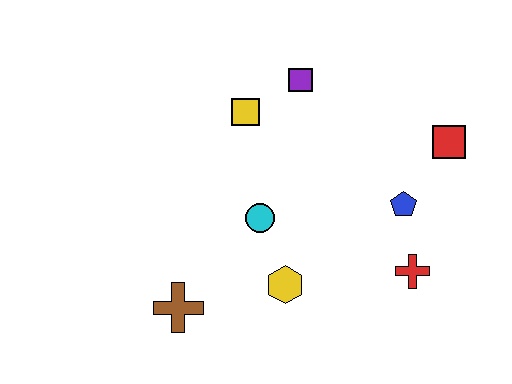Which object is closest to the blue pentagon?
The red cross is closest to the blue pentagon.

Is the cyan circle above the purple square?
No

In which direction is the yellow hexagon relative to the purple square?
The yellow hexagon is below the purple square.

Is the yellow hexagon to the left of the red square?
Yes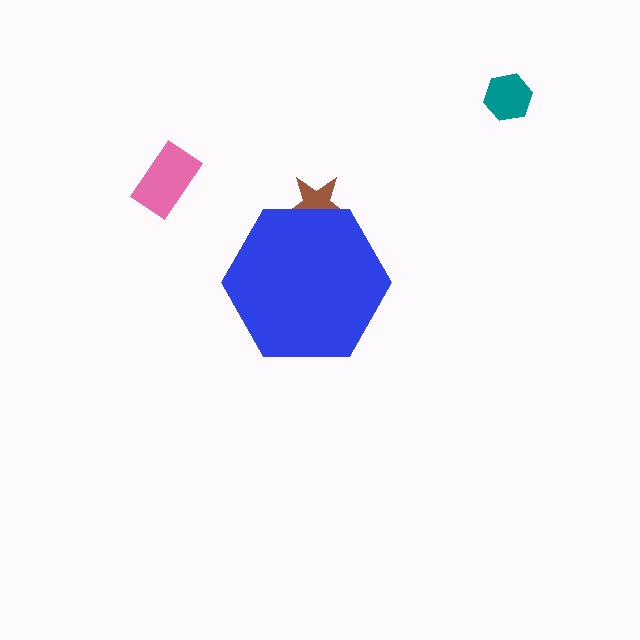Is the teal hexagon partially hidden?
No, the teal hexagon is fully visible.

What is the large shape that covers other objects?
A blue hexagon.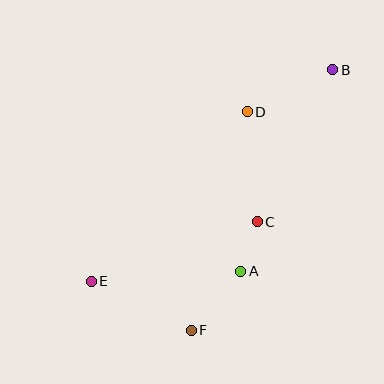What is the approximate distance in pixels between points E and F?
The distance between E and F is approximately 111 pixels.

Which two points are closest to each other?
Points A and C are closest to each other.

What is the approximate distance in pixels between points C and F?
The distance between C and F is approximately 127 pixels.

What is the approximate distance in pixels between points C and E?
The distance between C and E is approximately 176 pixels.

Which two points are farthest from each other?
Points B and E are farthest from each other.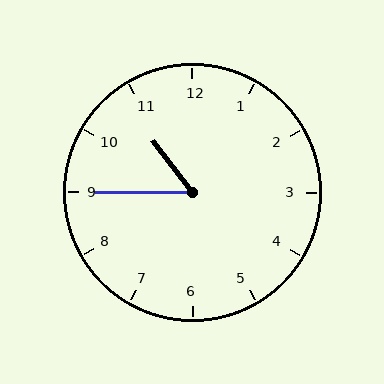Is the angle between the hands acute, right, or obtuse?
It is acute.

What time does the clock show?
10:45.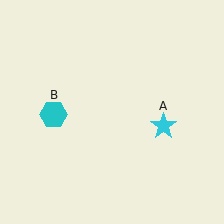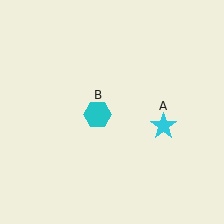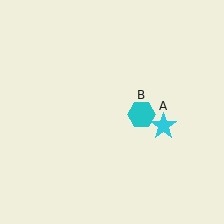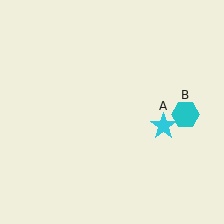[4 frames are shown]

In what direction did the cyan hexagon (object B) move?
The cyan hexagon (object B) moved right.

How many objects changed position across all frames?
1 object changed position: cyan hexagon (object B).